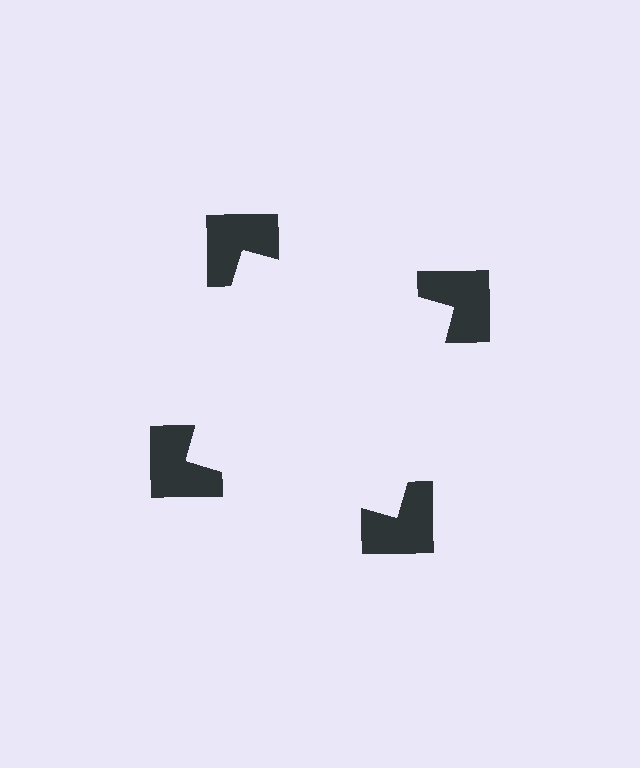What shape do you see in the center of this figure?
An illusory square — its edges are inferred from the aligned wedge cuts in the notched squares, not physically drawn.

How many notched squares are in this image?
There are 4 — one at each vertex of the illusory square.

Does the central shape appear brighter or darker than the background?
It typically appears slightly brighter than the background, even though no actual brightness change is drawn.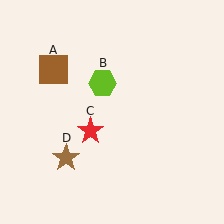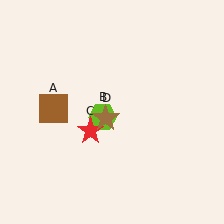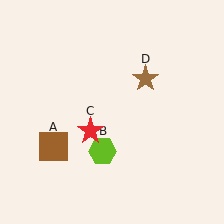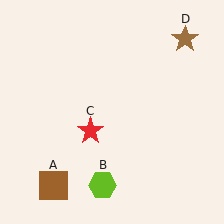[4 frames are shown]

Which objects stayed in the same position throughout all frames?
Red star (object C) remained stationary.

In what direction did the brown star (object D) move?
The brown star (object D) moved up and to the right.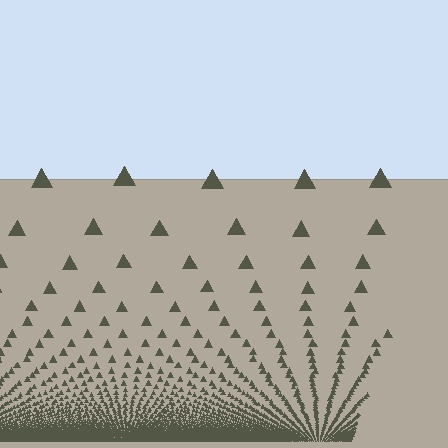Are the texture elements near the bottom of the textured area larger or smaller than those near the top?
Smaller. The gradient is inverted — elements near the bottom are smaller and denser.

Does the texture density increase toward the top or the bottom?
Density increases toward the bottom.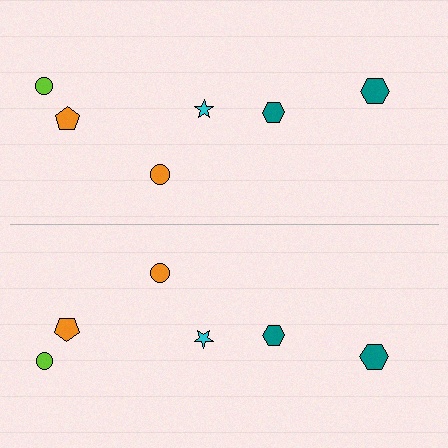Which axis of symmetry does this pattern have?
The pattern has a horizontal axis of symmetry running through the center of the image.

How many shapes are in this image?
There are 12 shapes in this image.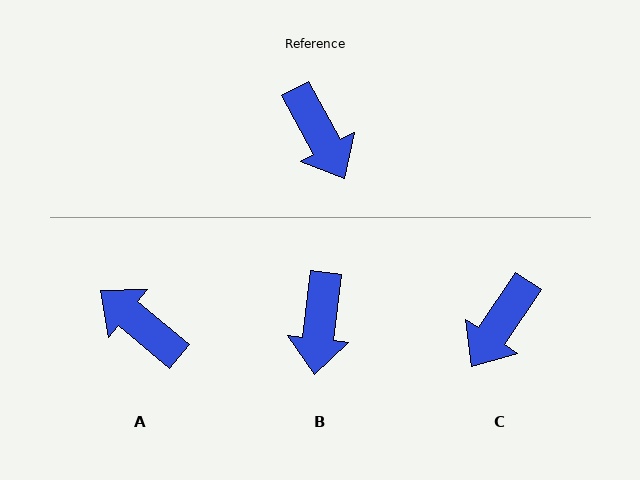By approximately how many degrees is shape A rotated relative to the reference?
Approximately 158 degrees clockwise.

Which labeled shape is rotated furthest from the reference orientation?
A, about 158 degrees away.